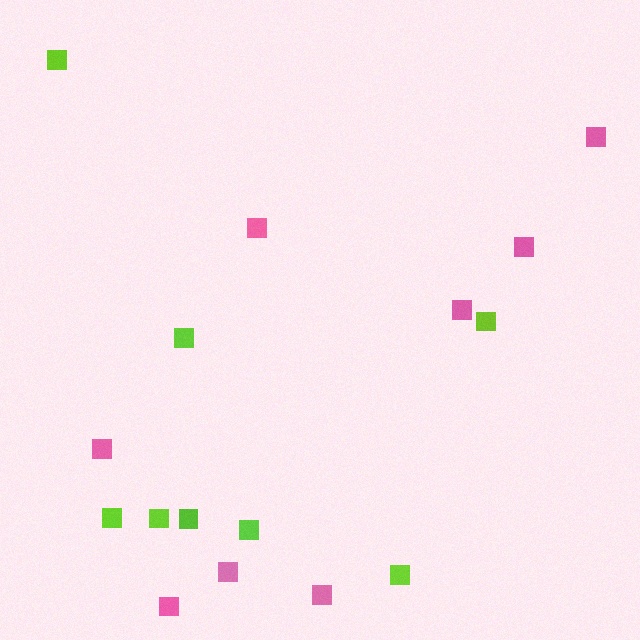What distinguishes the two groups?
There are 2 groups: one group of pink squares (8) and one group of lime squares (8).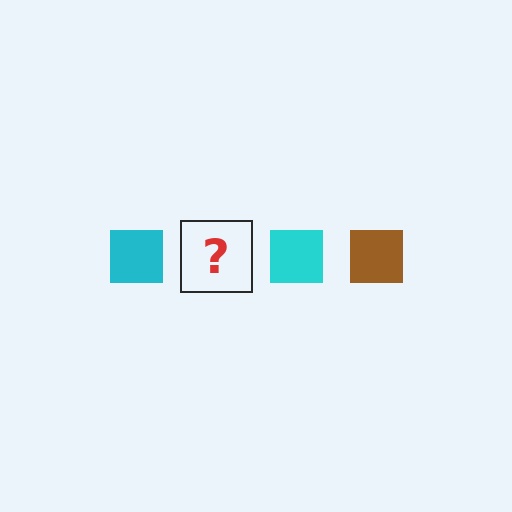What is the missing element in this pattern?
The missing element is a brown square.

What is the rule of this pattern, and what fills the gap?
The rule is that the pattern cycles through cyan, brown squares. The gap should be filled with a brown square.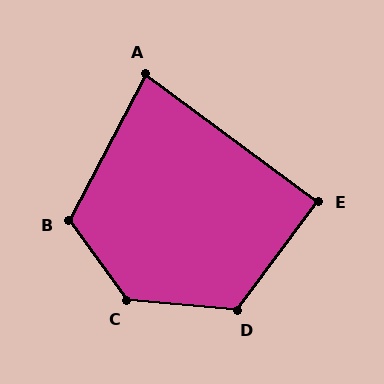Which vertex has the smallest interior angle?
A, at approximately 81 degrees.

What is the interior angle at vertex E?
Approximately 90 degrees (approximately right).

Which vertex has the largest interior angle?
C, at approximately 131 degrees.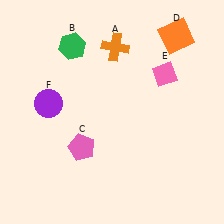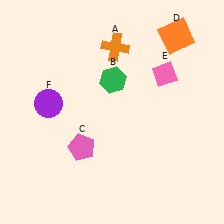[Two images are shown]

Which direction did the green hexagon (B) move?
The green hexagon (B) moved right.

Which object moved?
The green hexagon (B) moved right.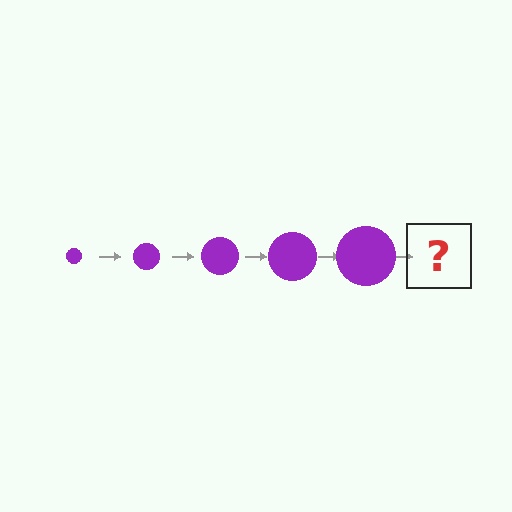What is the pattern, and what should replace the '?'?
The pattern is that the circle gets progressively larger each step. The '?' should be a purple circle, larger than the previous one.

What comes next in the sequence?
The next element should be a purple circle, larger than the previous one.